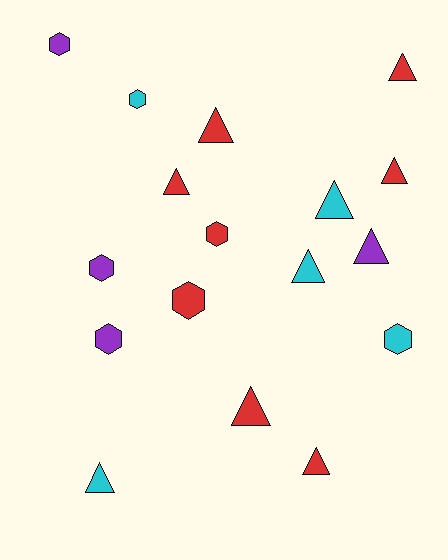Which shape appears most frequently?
Triangle, with 10 objects.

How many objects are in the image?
There are 17 objects.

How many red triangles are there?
There are 6 red triangles.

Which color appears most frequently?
Red, with 8 objects.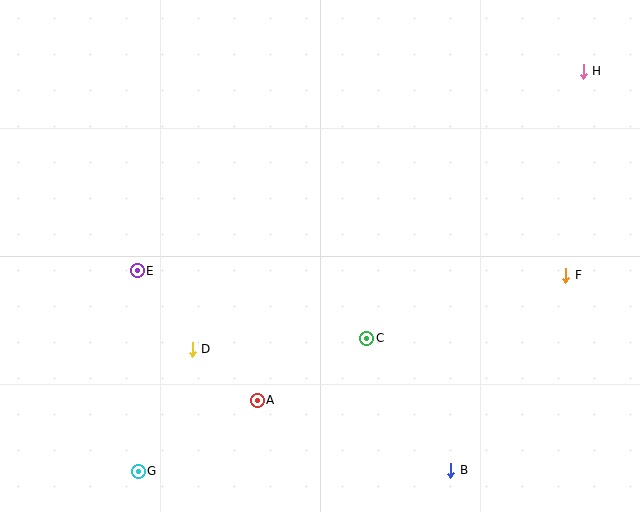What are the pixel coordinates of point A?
Point A is at (257, 400).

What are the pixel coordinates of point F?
Point F is at (566, 275).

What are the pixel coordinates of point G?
Point G is at (138, 471).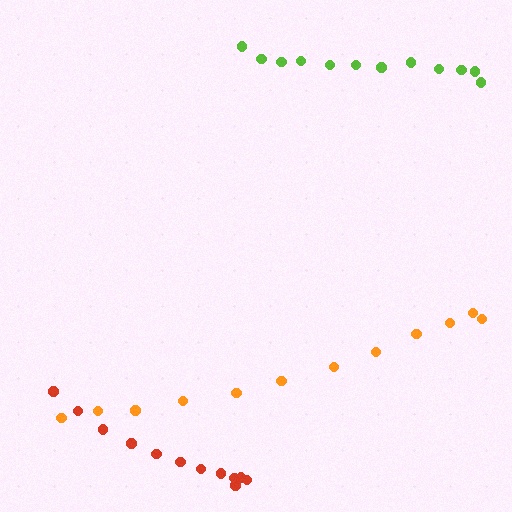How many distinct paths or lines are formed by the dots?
There are 3 distinct paths.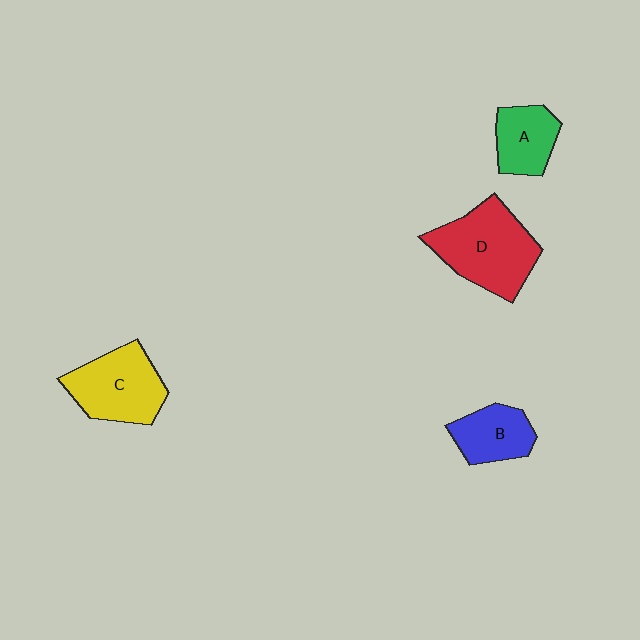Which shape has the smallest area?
Shape A (green).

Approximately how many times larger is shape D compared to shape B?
Approximately 1.8 times.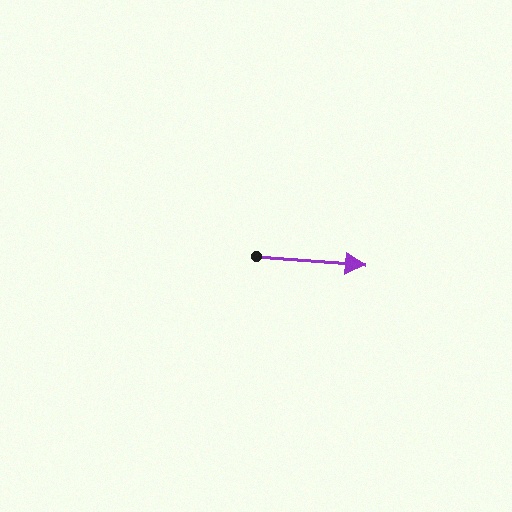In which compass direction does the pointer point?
East.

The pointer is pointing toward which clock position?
Roughly 3 o'clock.